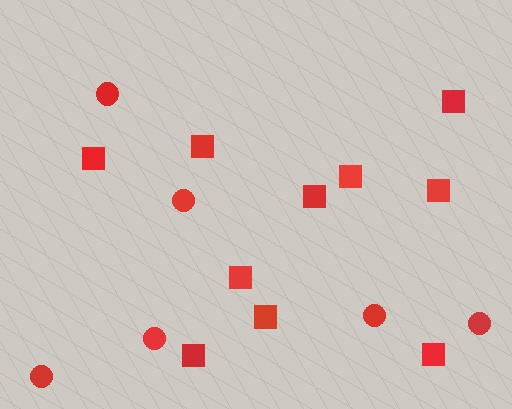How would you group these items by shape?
There are 2 groups: one group of squares (10) and one group of circles (6).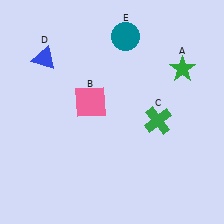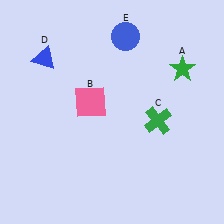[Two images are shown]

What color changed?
The circle (E) changed from teal in Image 1 to blue in Image 2.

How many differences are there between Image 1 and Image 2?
There is 1 difference between the two images.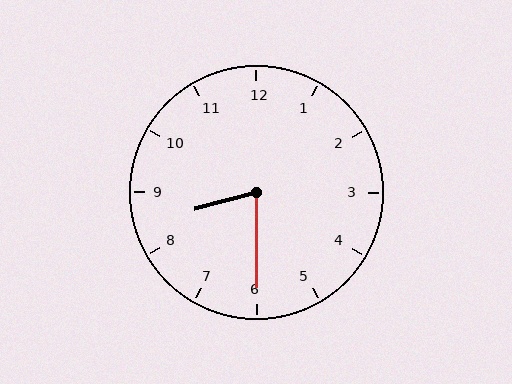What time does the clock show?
8:30.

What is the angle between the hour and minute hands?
Approximately 75 degrees.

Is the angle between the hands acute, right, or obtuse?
It is acute.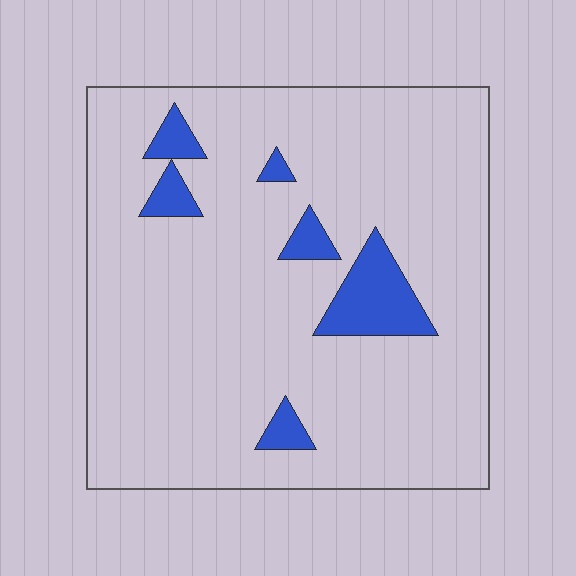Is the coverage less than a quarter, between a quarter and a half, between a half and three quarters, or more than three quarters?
Less than a quarter.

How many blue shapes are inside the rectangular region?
6.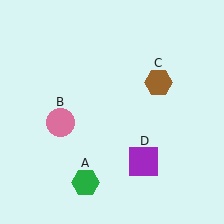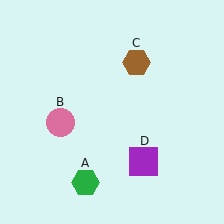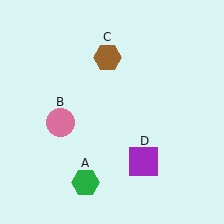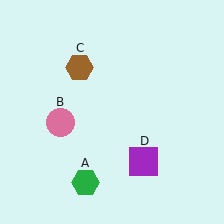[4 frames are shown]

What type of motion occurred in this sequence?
The brown hexagon (object C) rotated counterclockwise around the center of the scene.